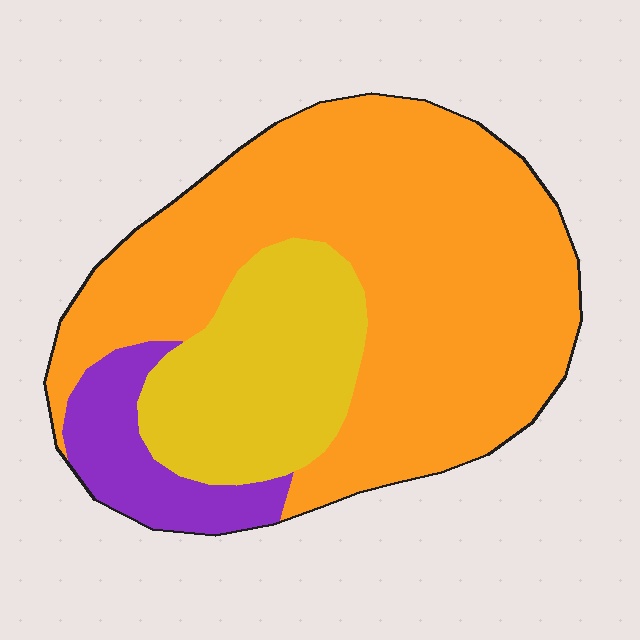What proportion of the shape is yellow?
Yellow covers roughly 25% of the shape.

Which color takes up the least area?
Purple, at roughly 10%.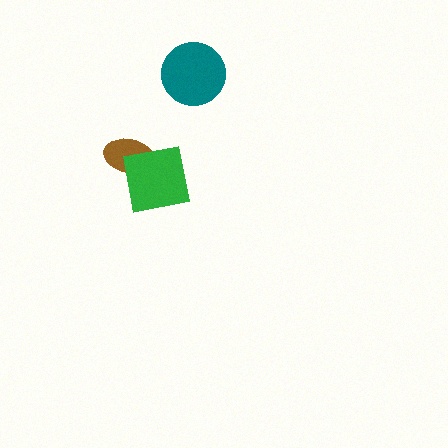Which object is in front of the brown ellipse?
The green square is in front of the brown ellipse.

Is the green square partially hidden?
No, no other shape covers it.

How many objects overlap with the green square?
1 object overlaps with the green square.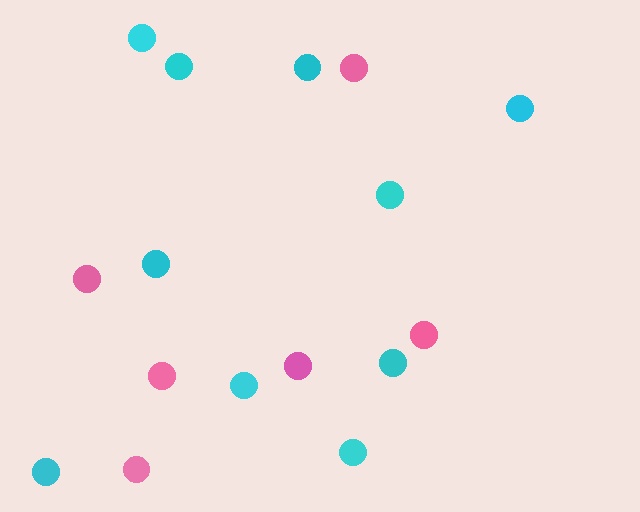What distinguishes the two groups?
There are 2 groups: one group of pink circles (6) and one group of cyan circles (10).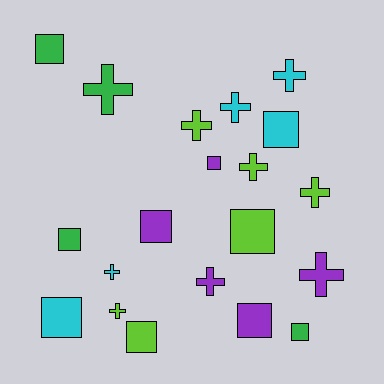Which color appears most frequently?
Lime, with 6 objects.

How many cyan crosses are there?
There are 3 cyan crosses.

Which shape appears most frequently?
Square, with 10 objects.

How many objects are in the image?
There are 20 objects.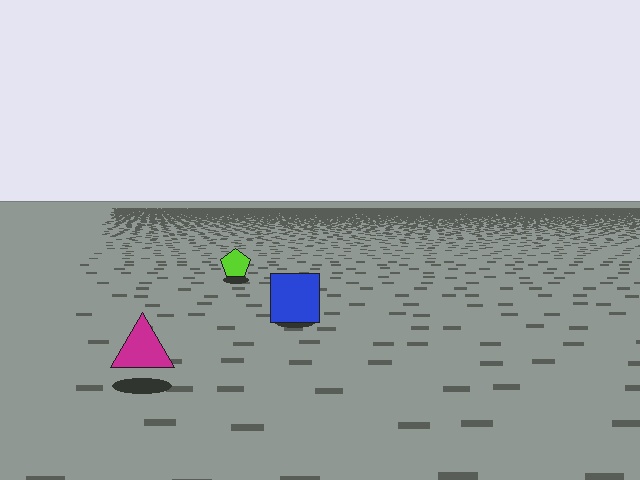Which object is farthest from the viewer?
The lime pentagon is farthest from the viewer. It appears smaller and the ground texture around it is denser.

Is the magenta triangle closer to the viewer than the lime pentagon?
Yes. The magenta triangle is closer — you can tell from the texture gradient: the ground texture is coarser near it.